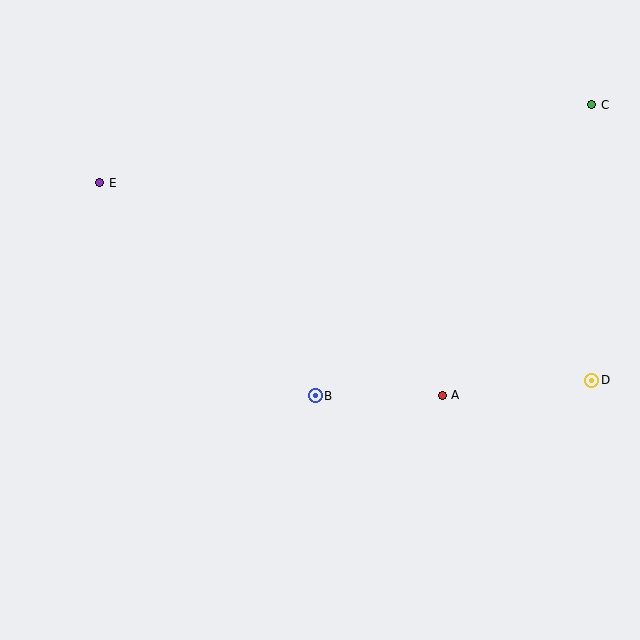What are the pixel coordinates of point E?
Point E is at (99, 183).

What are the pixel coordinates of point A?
Point A is at (442, 395).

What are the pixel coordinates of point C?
Point C is at (592, 105).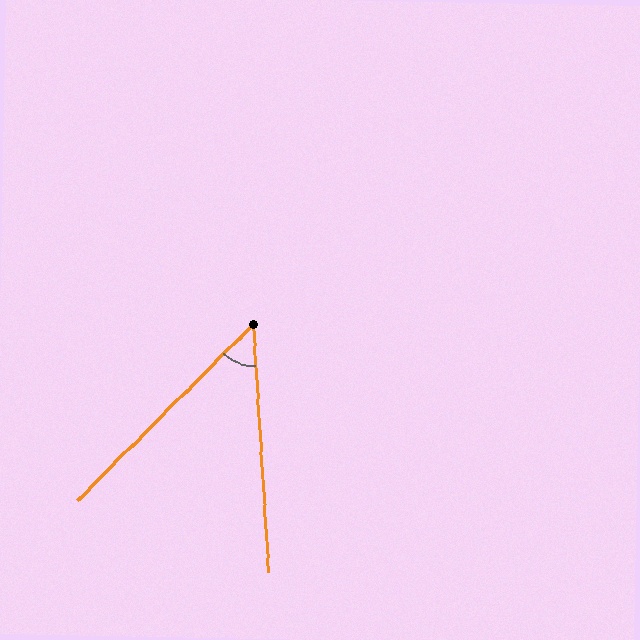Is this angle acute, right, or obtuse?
It is acute.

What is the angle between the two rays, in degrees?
Approximately 49 degrees.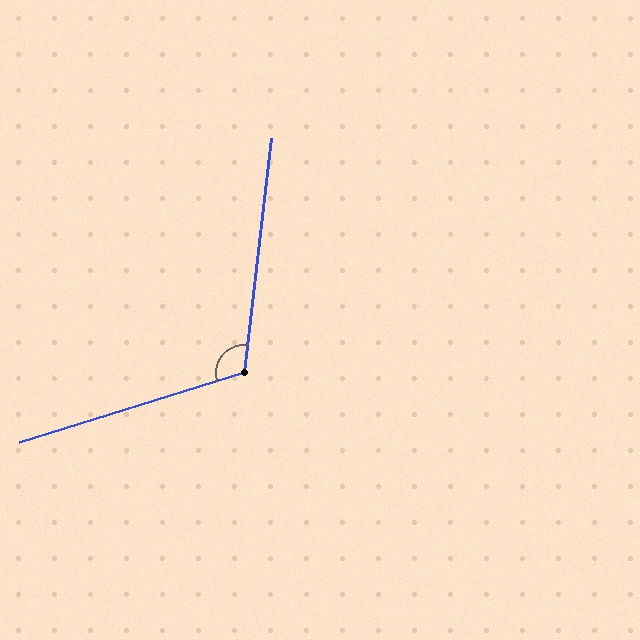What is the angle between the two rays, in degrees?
Approximately 114 degrees.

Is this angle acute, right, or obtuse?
It is obtuse.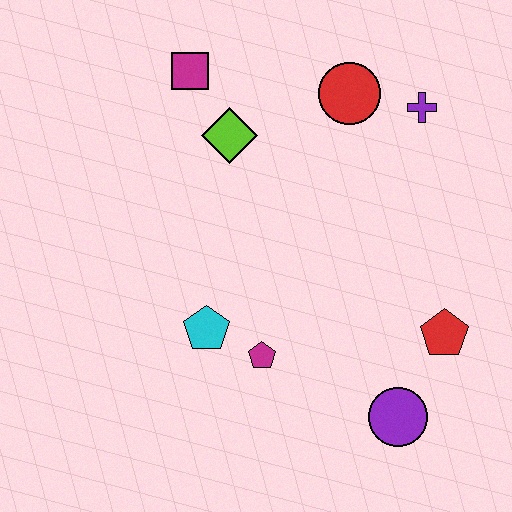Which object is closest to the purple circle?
The red pentagon is closest to the purple circle.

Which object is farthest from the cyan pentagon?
The purple cross is farthest from the cyan pentagon.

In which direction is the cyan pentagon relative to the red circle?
The cyan pentagon is below the red circle.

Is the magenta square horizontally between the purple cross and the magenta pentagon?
No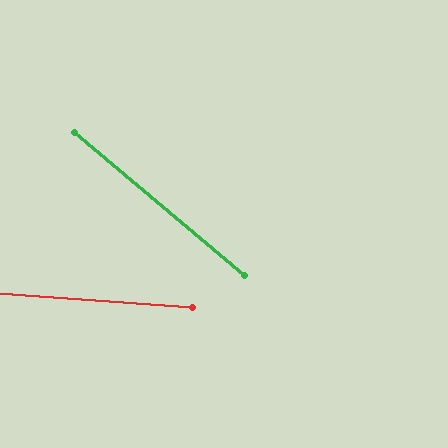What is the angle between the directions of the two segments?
Approximately 36 degrees.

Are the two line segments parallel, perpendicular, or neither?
Neither parallel nor perpendicular — they differ by about 36°.